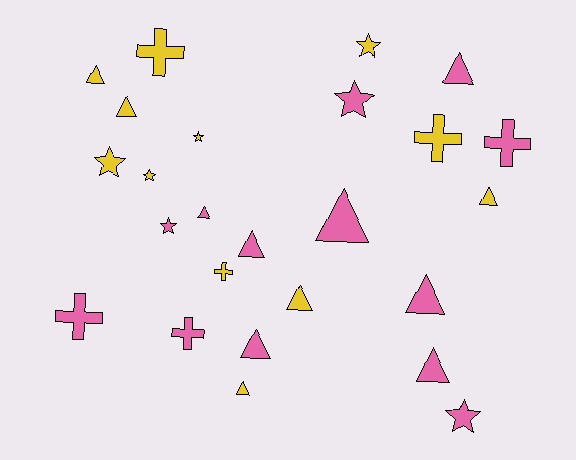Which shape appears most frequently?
Triangle, with 12 objects.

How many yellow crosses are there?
There are 3 yellow crosses.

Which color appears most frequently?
Pink, with 13 objects.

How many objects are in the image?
There are 25 objects.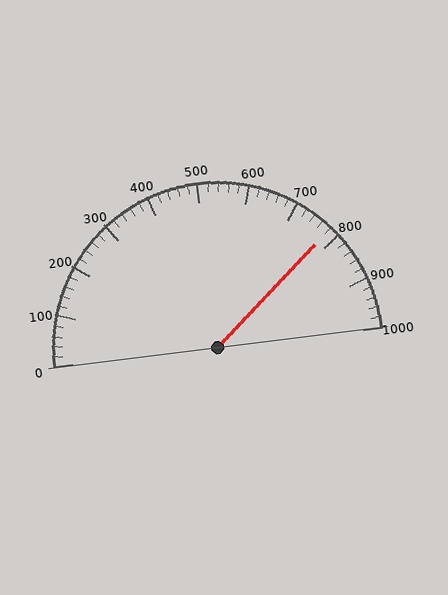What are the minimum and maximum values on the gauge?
The gauge ranges from 0 to 1000.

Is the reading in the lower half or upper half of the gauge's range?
The reading is in the upper half of the range (0 to 1000).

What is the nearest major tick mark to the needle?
The nearest major tick mark is 800.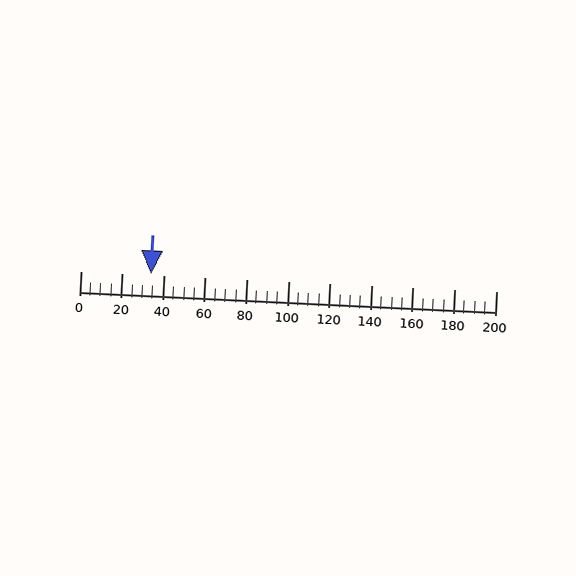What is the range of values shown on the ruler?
The ruler shows values from 0 to 200.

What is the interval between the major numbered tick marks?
The major tick marks are spaced 20 units apart.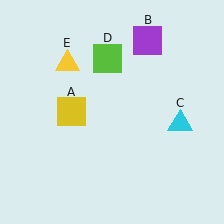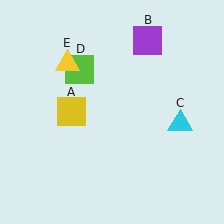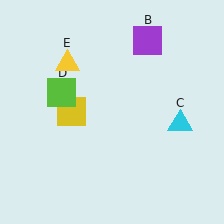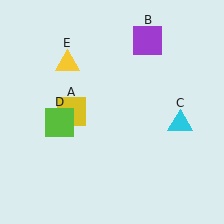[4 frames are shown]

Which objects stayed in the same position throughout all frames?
Yellow square (object A) and purple square (object B) and cyan triangle (object C) and yellow triangle (object E) remained stationary.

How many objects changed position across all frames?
1 object changed position: lime square (object D).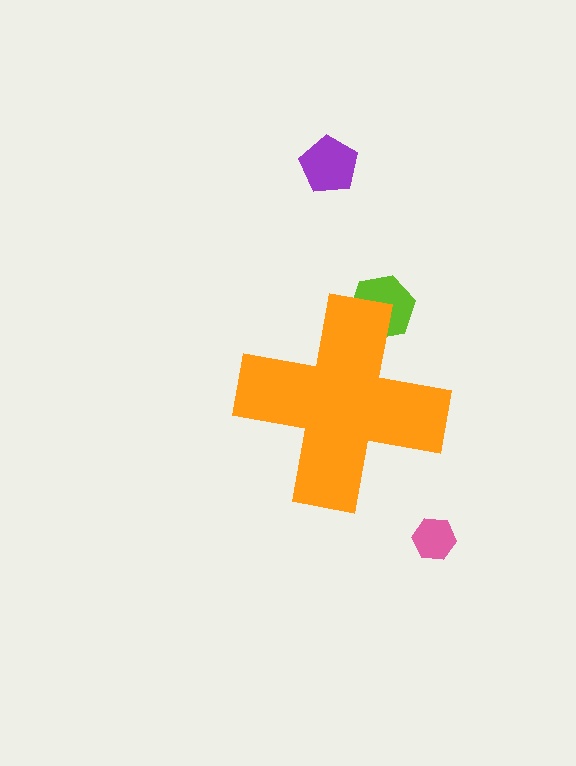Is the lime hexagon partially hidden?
Yes, the lime hexagon is partially hidden behind the orange cross.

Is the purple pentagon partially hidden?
No, the purple pentagon is fully visible.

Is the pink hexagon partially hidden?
No, the pink hexagon is fully visible.